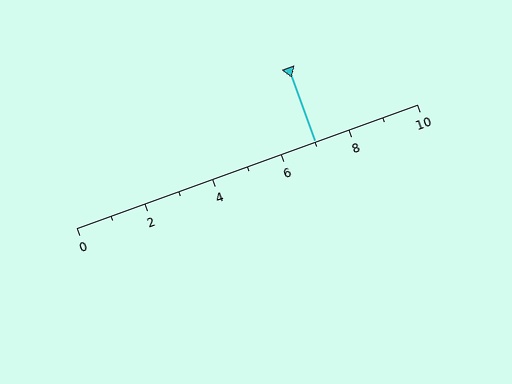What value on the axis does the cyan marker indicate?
The marker indicates approximately 7.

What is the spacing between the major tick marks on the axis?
The major ticks are spaced 2 apart.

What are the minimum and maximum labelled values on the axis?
The axis runs from 0 to 10.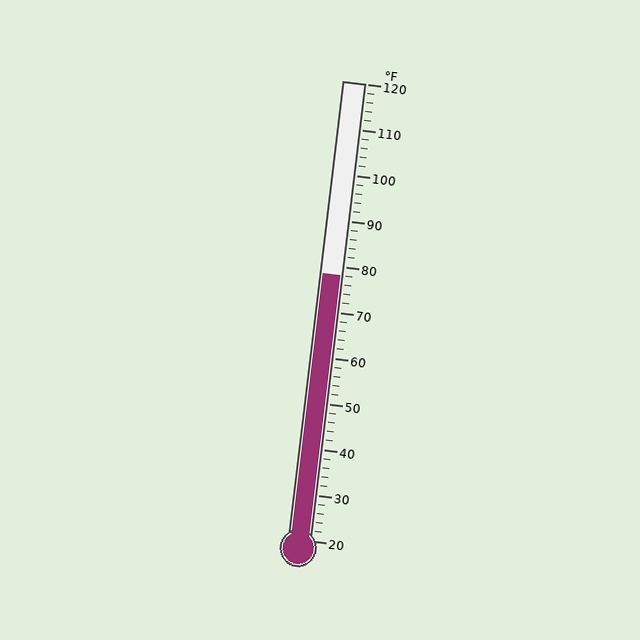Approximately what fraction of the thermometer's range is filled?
The thermometer is filled to approximately 60% of its range.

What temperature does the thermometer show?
The thermometer shows approximately 78°F.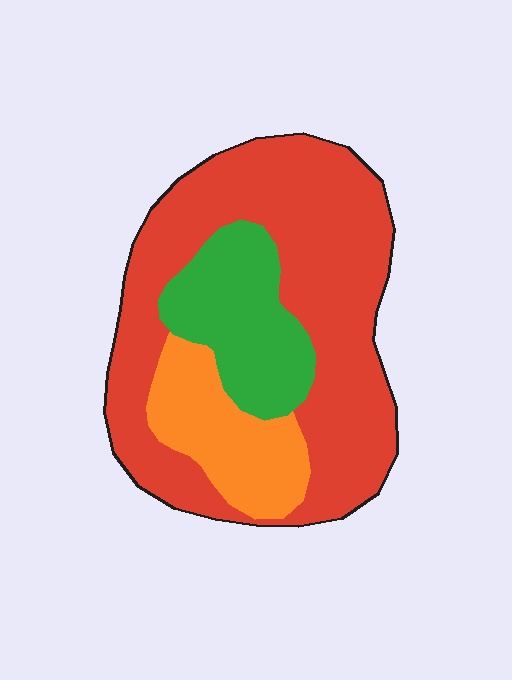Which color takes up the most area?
Red, at roughly 65%.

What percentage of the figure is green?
Green takes up between a sixth and a third of the figure.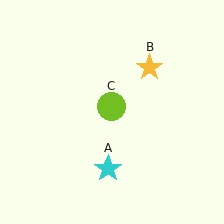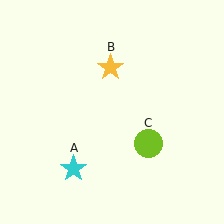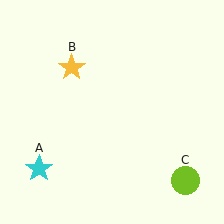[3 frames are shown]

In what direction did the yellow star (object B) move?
The yellow star (object B) moved left.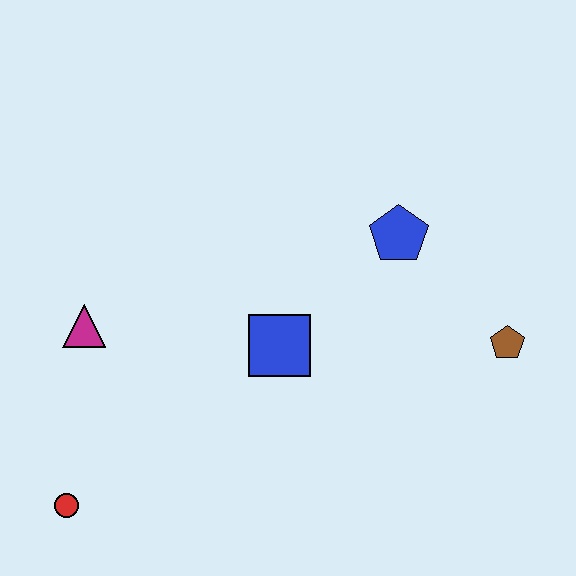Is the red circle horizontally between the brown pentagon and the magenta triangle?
No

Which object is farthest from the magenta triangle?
The brown pentagon is farthest from the magenta triangle.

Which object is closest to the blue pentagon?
The brown pentagon is closest to the blue pentagon.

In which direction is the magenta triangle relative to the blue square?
The magenta triangle is to the left of the blue square.